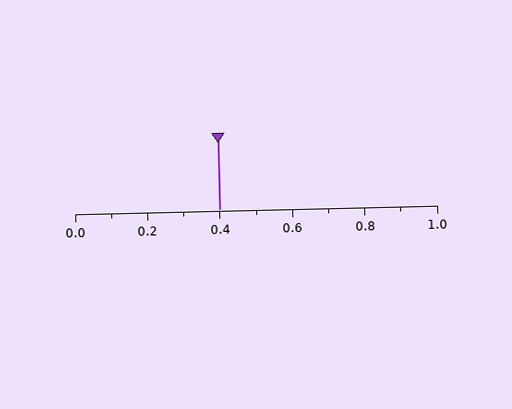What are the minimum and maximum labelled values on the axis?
The axis runs from 0.0 to 1.0.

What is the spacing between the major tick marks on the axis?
The major ticks are spaced 0.2 apart.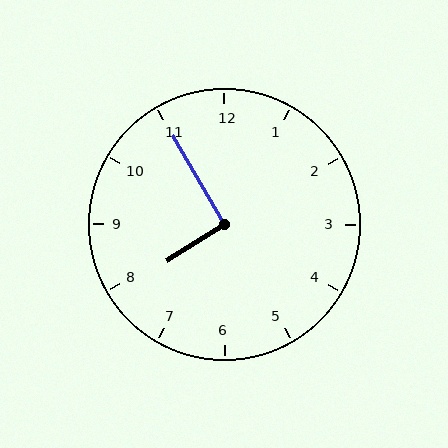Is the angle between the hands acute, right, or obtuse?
It is right.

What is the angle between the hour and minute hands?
Approximately 92 degrees.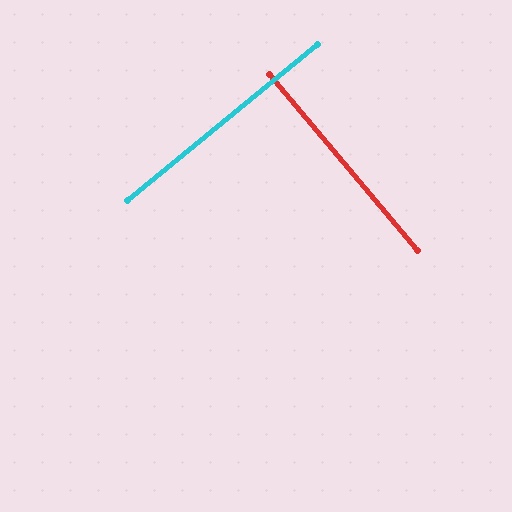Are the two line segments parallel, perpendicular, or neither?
Perpendicular — they meet at approximately 89°.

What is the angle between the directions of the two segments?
Approximately 89 degrees.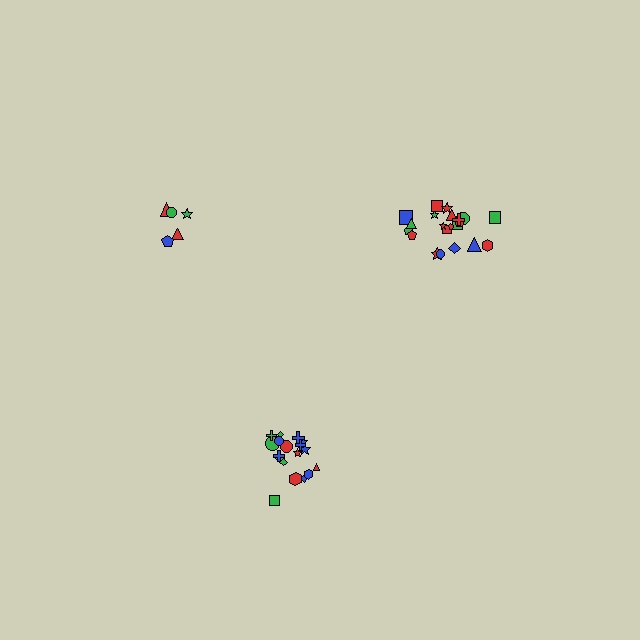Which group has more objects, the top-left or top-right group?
The top-right group.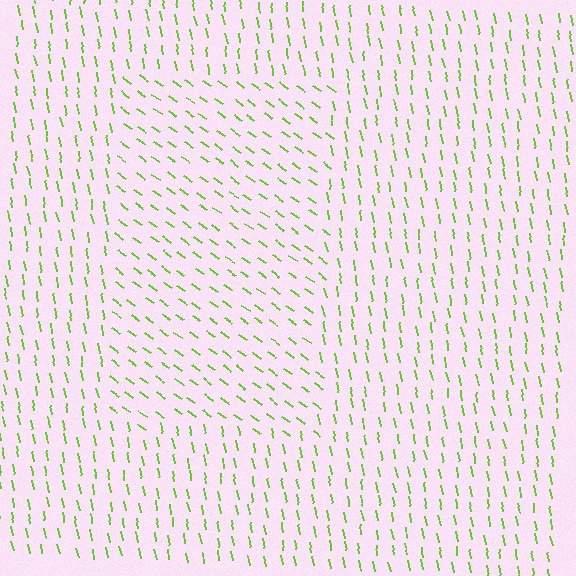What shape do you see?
I see a rectangle.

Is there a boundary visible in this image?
Yes, there is a texture boundary formed by a change in line orientation.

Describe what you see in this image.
The image is filled with small lime line segments. A rectangle region in the image has lines oriented differently from the surrounding lines, creating a visible texture boundary.